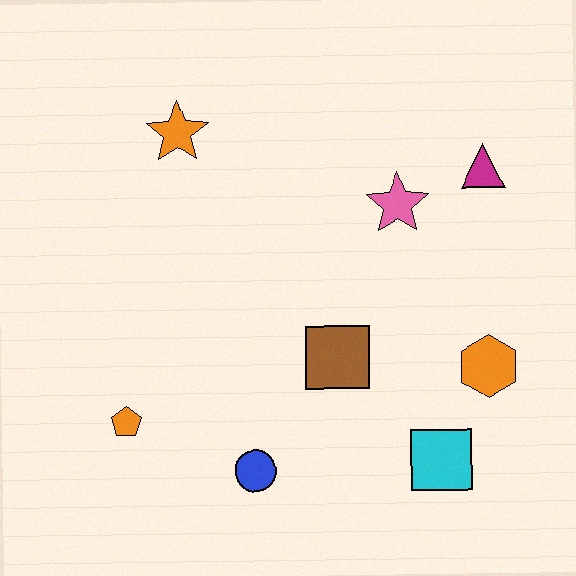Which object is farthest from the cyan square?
The orange star is farthest from the cyan square.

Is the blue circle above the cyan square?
No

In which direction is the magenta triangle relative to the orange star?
The magenta triangle is to the right of the orange star.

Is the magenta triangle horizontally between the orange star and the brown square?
No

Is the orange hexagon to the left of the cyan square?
No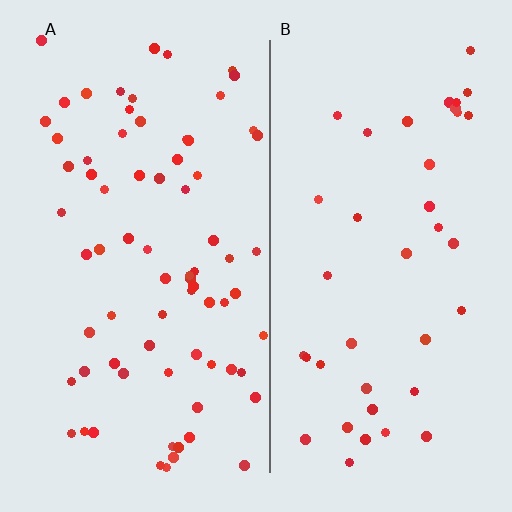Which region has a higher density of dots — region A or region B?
A (the left).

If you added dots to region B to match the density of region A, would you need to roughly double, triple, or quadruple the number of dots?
Approximately double.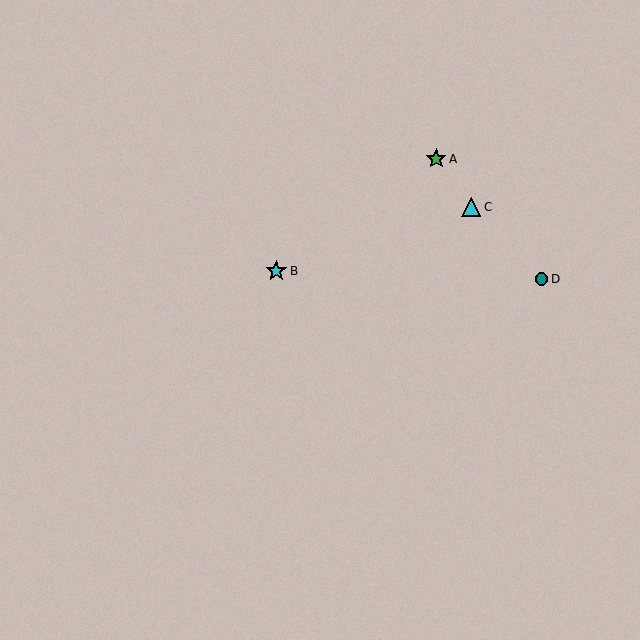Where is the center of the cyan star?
The center of the cyan star is at (276, 271).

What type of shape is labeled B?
Shape B is a cyan star.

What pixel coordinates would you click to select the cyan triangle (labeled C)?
Click at (471, 207) to select the cyan triangle C.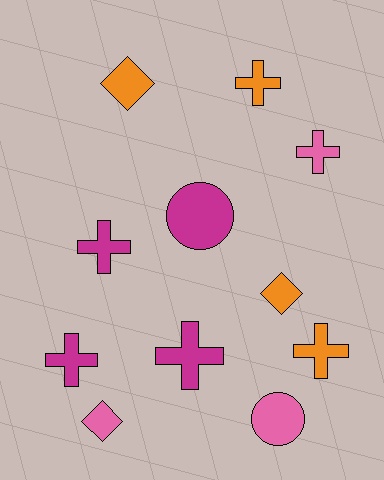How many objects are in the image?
There are 11 objects.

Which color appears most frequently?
Orange, with 4 objects.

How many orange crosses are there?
There are 2 orange crosses.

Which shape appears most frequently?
Cross, with 6 objects.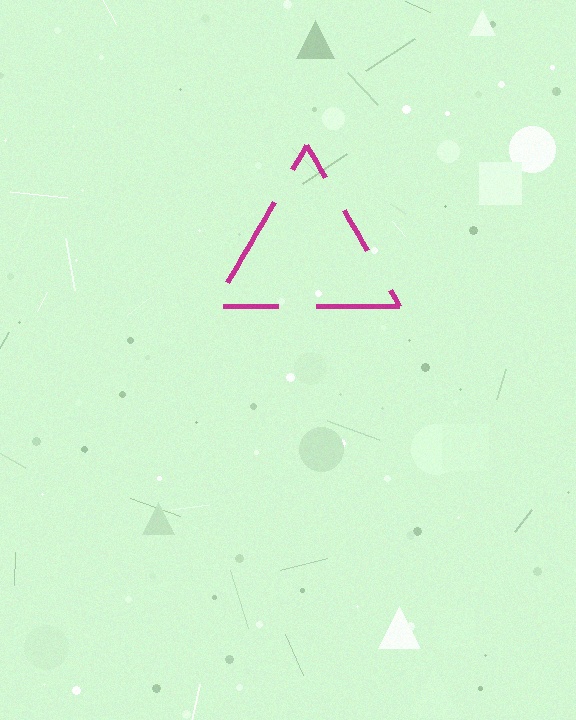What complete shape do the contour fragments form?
The contour fragments form a triangle.